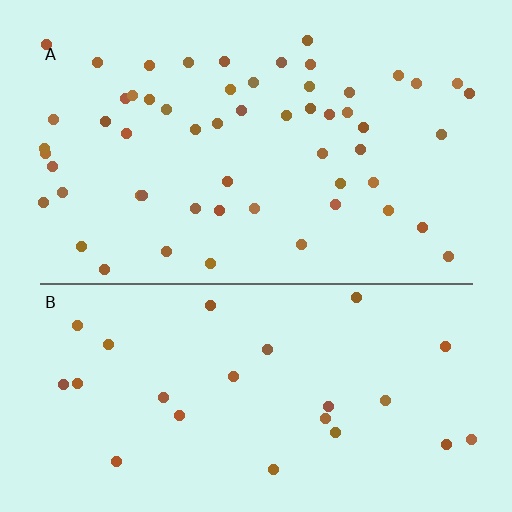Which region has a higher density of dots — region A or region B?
A (the top).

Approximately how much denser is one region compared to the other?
Approximately 2.3× — region A over region B.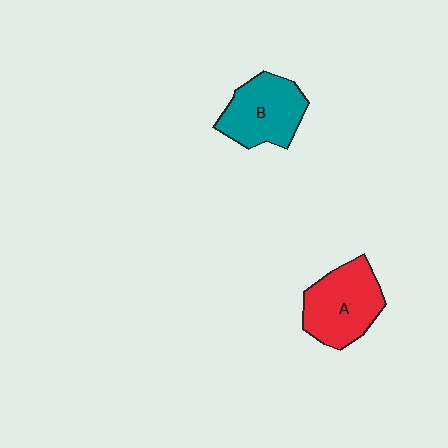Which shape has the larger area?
Shape A (red).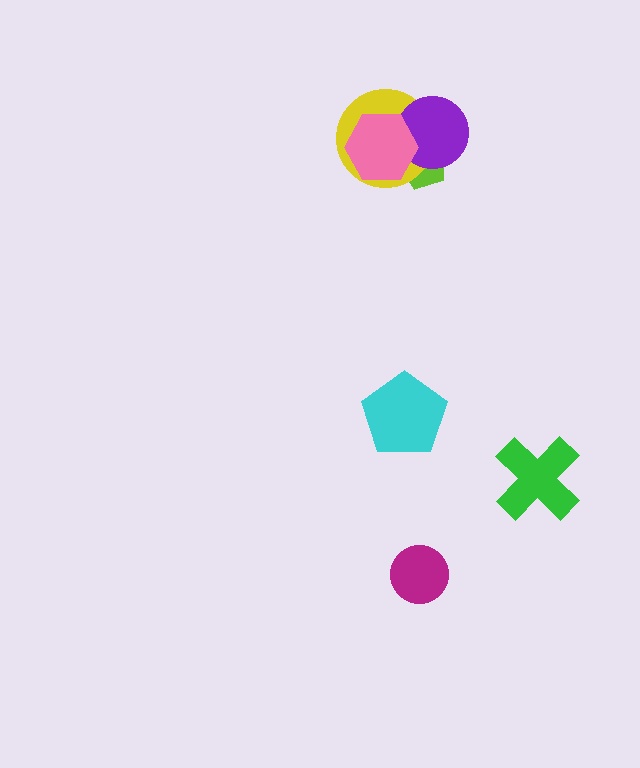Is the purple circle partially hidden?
Yes, it is partially covered by another shape.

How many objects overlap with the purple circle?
3 objects overlap with the purple circle.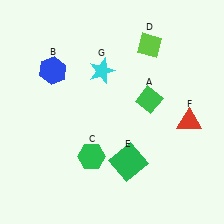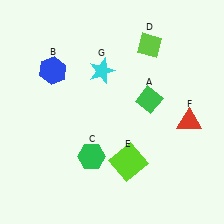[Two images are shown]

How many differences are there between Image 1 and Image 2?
There is 1 difference between the two images.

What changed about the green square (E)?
In Image 1, E is green. In Image 2, it changed to lime.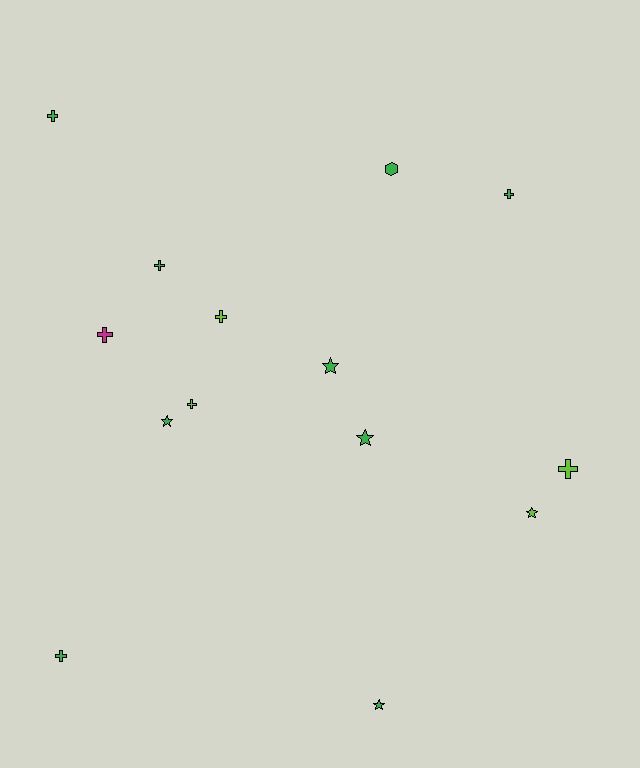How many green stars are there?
There are 4 green stars.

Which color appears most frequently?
Green, with 9 objects.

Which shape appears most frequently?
Cross, with 8 objects.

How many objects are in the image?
There are 14 objects.